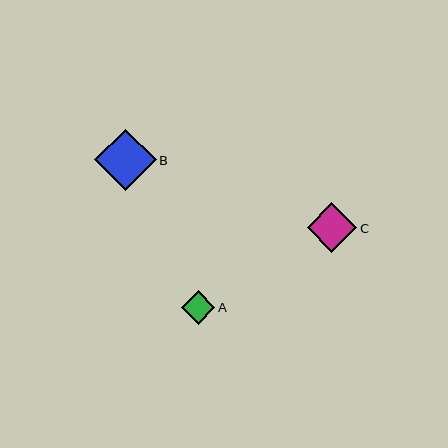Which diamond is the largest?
Diamond B is the largest with a size of approximately 61 pixels.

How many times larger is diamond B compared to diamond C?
Diamond B is approximately 1.2 times the size of diamond C.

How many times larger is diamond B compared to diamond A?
Diamond B is approximately 1.8 times the size of diamond A.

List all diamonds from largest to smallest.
From largest to smallest: B, C, A.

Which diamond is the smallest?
Diamond A is the smallest with a size of approximately 33 pixels.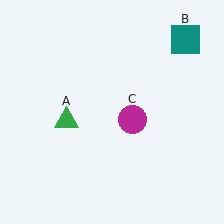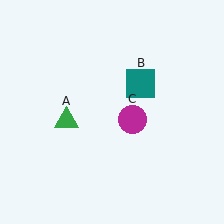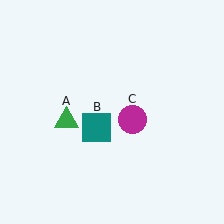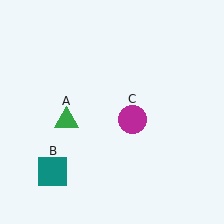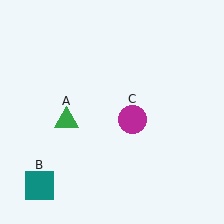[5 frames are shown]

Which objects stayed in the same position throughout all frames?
Green triangle (object A) and magenta circle (object C) remained stationary.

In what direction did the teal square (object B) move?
The teal square (object B) moved down and to the left.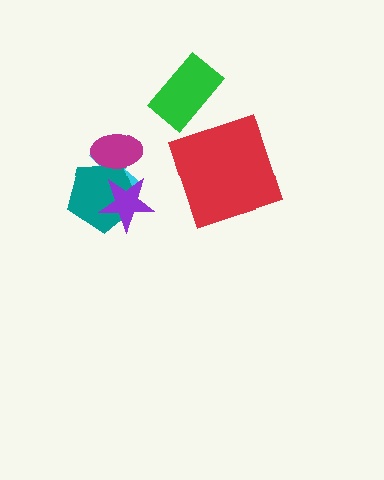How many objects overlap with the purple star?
2 objects overlap with the purple star.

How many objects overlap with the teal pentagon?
3 objects overlap with the teal pentagon.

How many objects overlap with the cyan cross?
3 objects overlap with the cyan cross.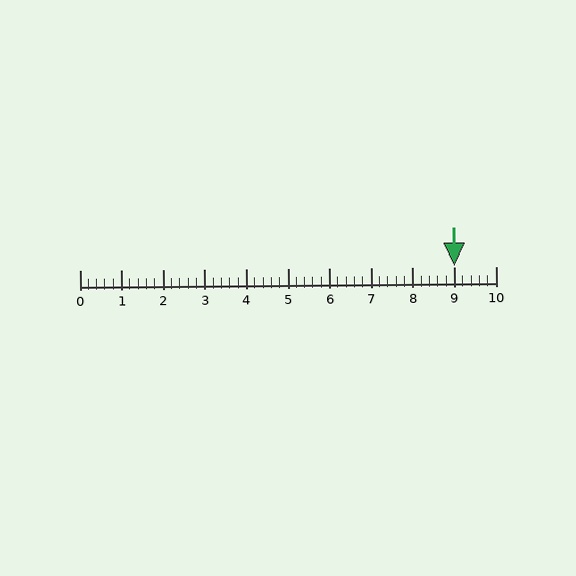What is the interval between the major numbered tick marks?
The major tick marks are spaced 1 units apart.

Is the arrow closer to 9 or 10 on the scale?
The arrow is closer to 9.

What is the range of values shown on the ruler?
The ruler shows values from 0 to 10.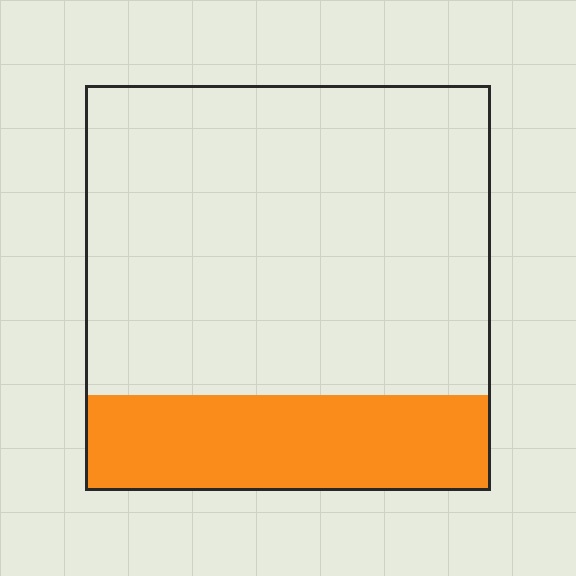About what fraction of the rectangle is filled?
About one quarter (1/4).